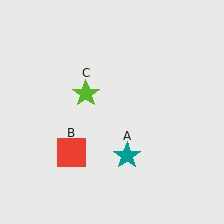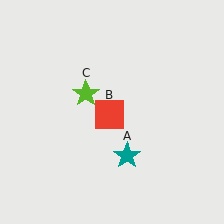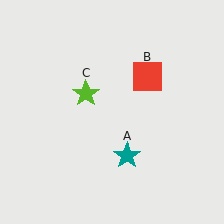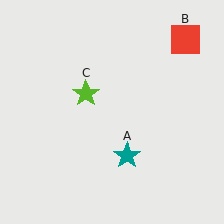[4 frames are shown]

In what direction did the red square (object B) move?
The red square (object B) moved up and to the right.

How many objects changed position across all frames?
1 object changed position: red square (object B).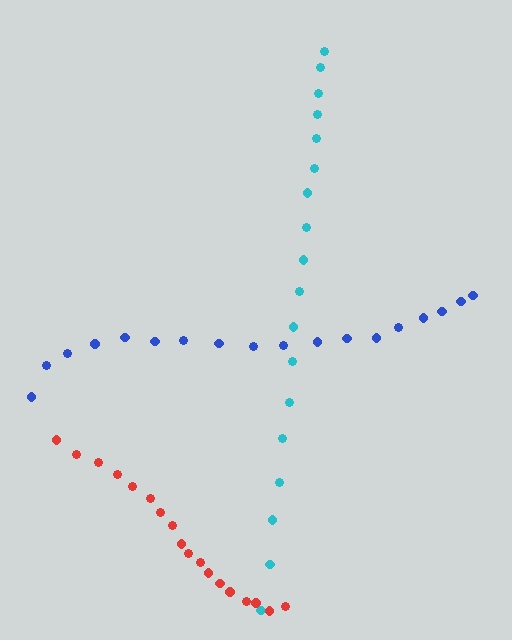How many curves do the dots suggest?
There are 3 distinct paths.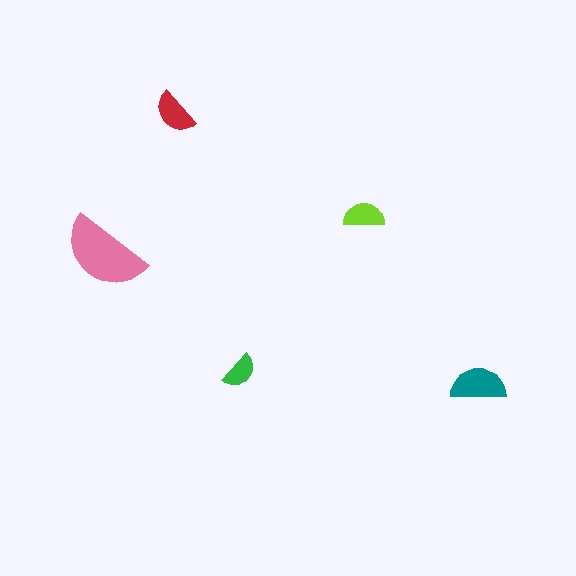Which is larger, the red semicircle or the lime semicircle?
The red one.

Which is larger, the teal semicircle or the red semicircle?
The teal one.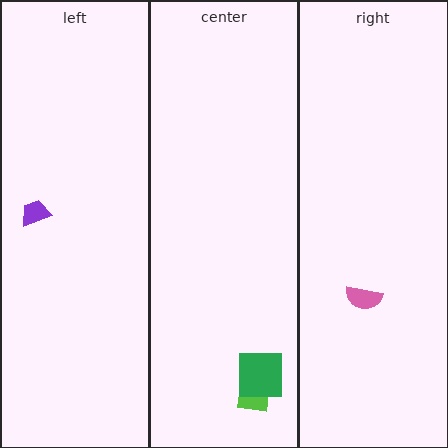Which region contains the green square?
The center region.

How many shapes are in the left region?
1.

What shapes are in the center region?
The lime square, the green square.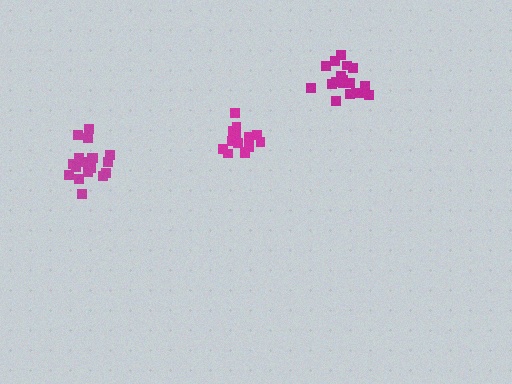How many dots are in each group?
Group 1: 15 dots, Group 2: 18 dots, Group 3: 18 dots (51 total).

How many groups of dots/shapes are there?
There are 3 groups.